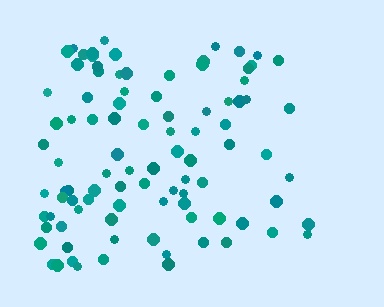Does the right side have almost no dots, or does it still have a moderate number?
Still a moderate number, just noticeably fewer than the left.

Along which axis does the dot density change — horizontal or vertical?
Horizontal.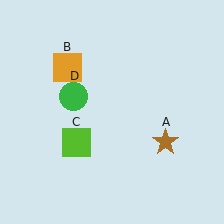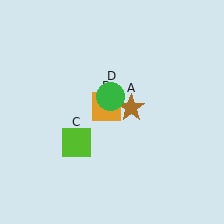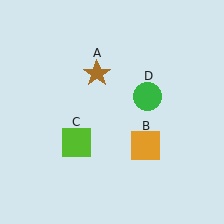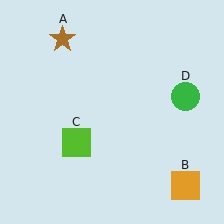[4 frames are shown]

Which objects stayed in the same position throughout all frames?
Lime square (object C) remained stationary.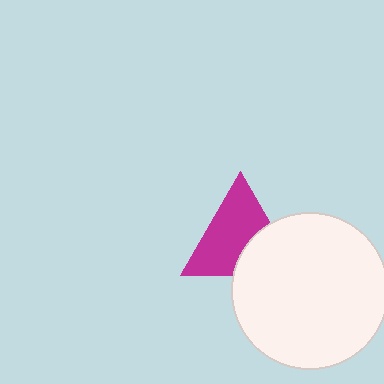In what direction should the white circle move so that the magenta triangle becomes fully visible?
The white circle should move toward the lower-right. That is the shortest direction to clear the overlap and leave the magenta triangle fully visible.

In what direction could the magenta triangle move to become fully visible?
The magenta triangle could move toward the upper-left. That would shift it out from behind the white circle entirely.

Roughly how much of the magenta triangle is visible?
Most of it is visible (roughly 67%).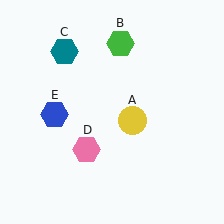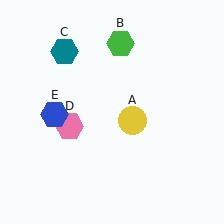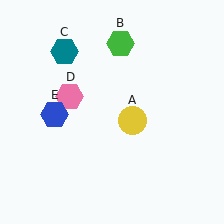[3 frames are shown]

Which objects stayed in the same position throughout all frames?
Yellow circle (object A) and green hexagon (object B) and teal hexagon (object C) and blue hexagon (object E) remained stationary.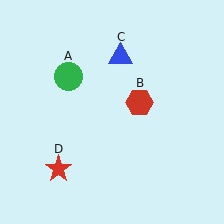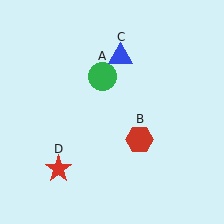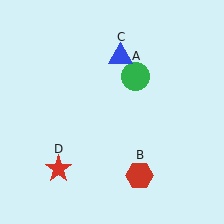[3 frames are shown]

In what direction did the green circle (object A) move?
The green circle (object A) moved right.